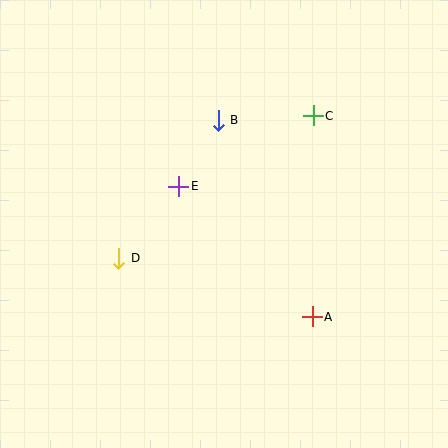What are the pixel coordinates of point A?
Point A is at (312, 317).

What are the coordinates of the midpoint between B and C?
The midpoint between B and C is at (266, 118).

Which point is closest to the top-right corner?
Point C is closest to the top-right corner.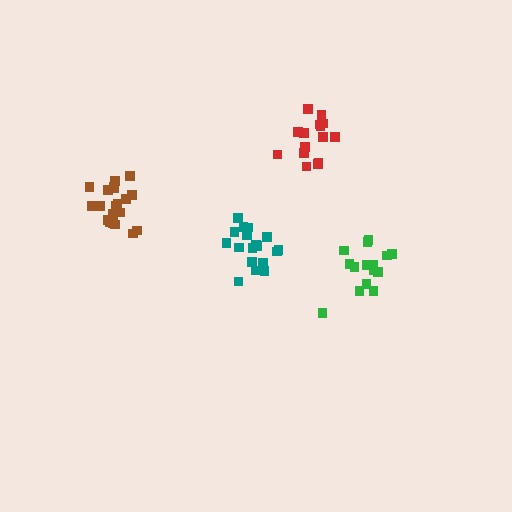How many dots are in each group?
Group 1: 15 dots, Group 2: 15 dots, Group 3: 20 dots, Group 4: 18 dots (68 total).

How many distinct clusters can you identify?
There are 4 distinct clusters.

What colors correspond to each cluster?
The clusters are colored: red, green, brown, teal.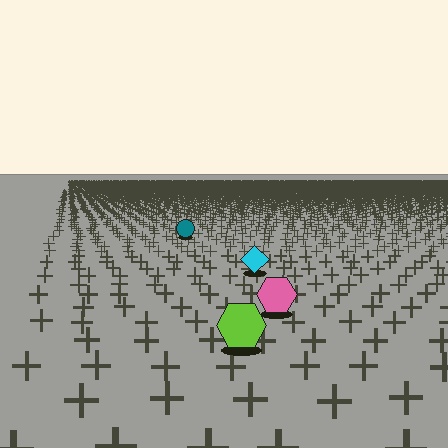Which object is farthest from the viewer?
The teal circle is farthest from the viewer. It appears smaller and the ground texture around it is denser.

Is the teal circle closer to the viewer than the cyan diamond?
No. The cyan diamond is closer — you can tell from the texture gradient: the ground texture is coarser near it.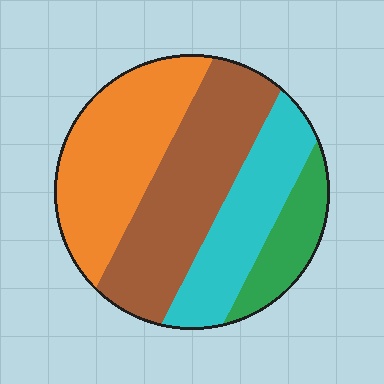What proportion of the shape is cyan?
Cyan takes up about one quarter (1/4) of the shape.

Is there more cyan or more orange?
Orange.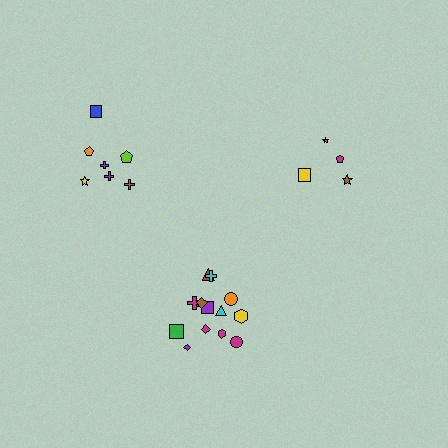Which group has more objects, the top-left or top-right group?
The top-left group.